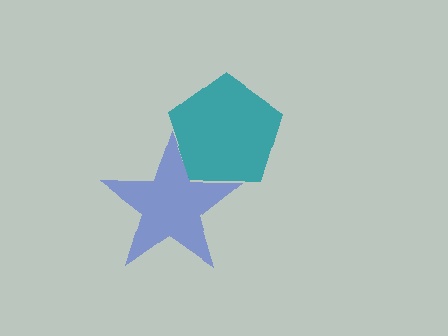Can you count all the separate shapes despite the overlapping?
Yes, there are 2 separate shapes.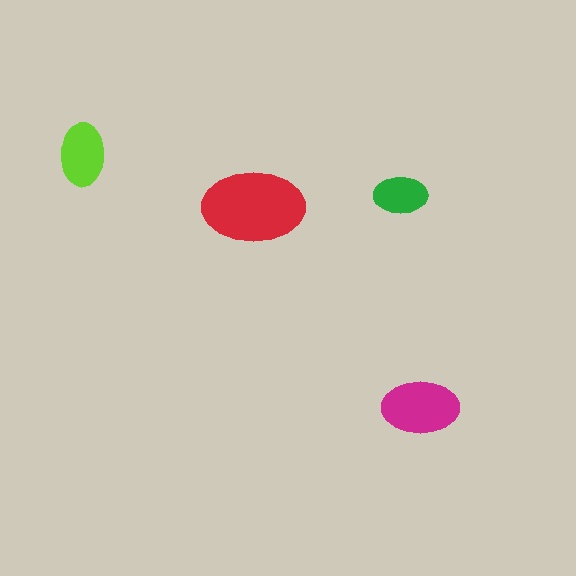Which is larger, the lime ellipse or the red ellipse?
The red one.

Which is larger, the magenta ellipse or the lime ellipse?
The magenta one.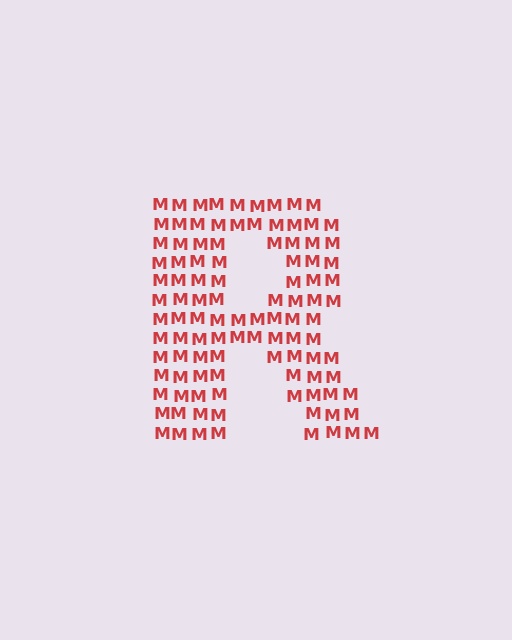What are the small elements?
The small elements are letter M's.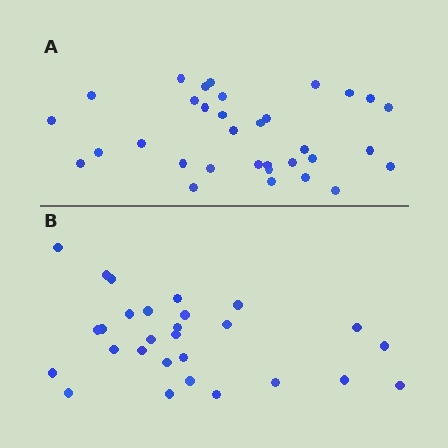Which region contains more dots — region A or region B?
Region A (the top region) has more dots.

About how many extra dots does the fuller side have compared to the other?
Region A has about 5 more dots than region B.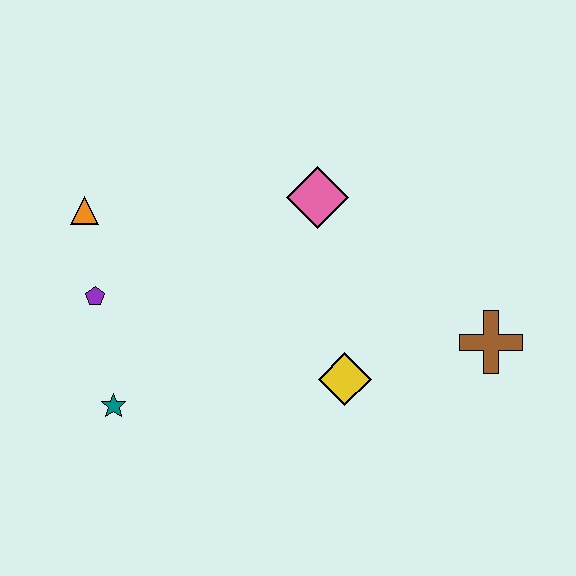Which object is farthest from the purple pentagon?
The brown cross is farthest from the purple pentagon.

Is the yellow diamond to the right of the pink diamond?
Yes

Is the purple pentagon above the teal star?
Yes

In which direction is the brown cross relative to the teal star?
The brown cross is to the right of the teal star.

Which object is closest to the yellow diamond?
The brown cross is closest to the yellow diamond.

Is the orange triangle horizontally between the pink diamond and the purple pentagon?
No